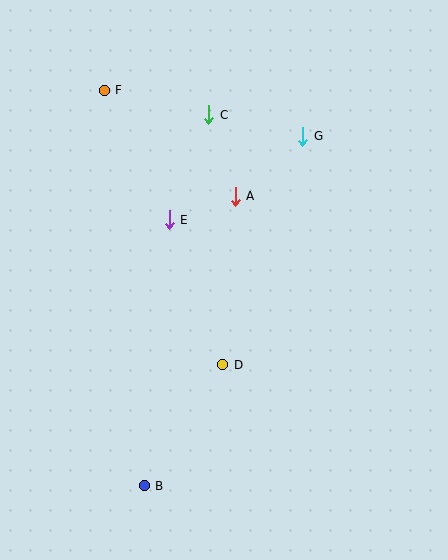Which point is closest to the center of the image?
Point E at (169, 220) is closest to the center.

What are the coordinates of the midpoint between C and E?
The midpoint between C and E is at (189, 167).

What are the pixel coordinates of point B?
Point B is at (144, 486).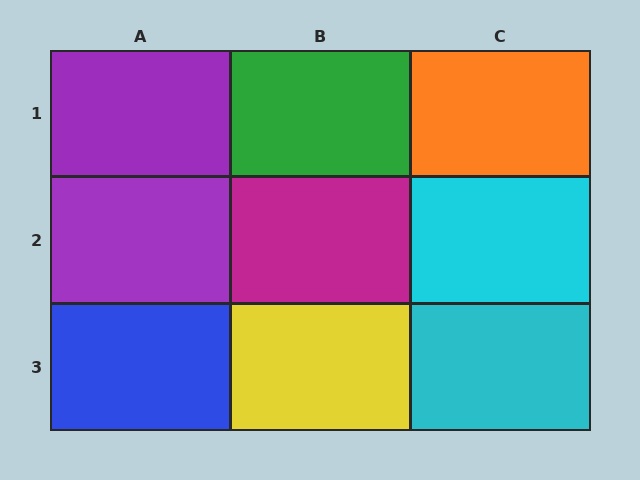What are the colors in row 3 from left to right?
Blue, yellow, cyan.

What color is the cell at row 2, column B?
Magenta.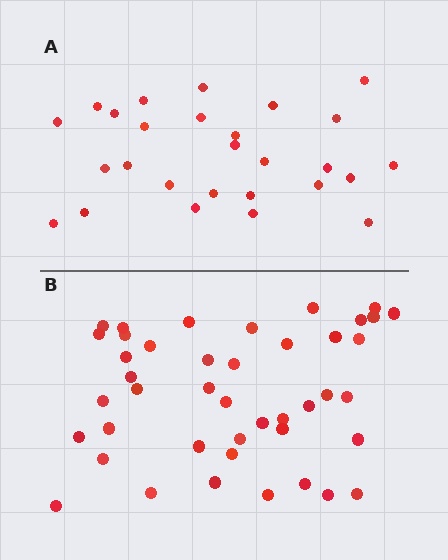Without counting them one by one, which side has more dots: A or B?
Region B (the bottom region) has more dots.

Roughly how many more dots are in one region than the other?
Region B has approximately 15 more dots than region A.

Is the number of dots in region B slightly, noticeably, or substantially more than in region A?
Region B has substantially more. The ratio is roughly 1.6 to 1.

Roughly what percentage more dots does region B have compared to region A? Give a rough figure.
About 60% more.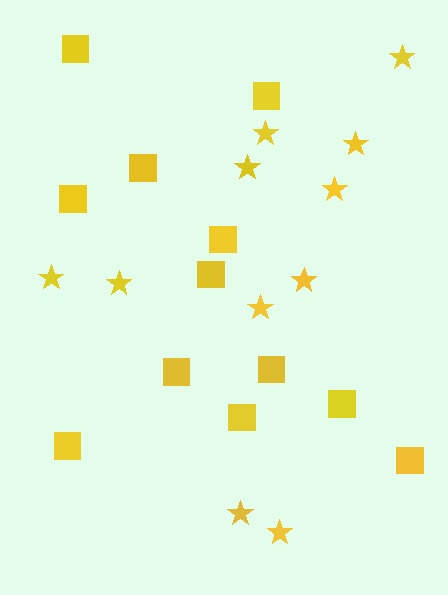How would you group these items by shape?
There are 2 groups: one group of stars (11) and one group of squares (12).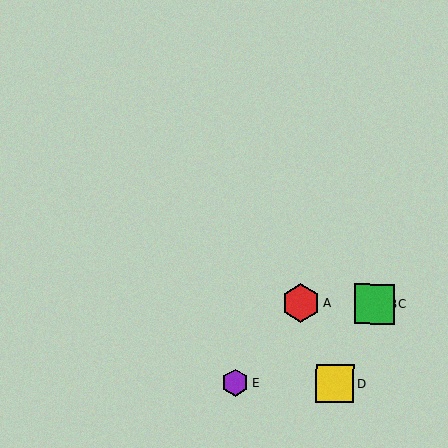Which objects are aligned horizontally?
Objects A, B, C are aligned horizontally.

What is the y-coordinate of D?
Object D is at y≈384.